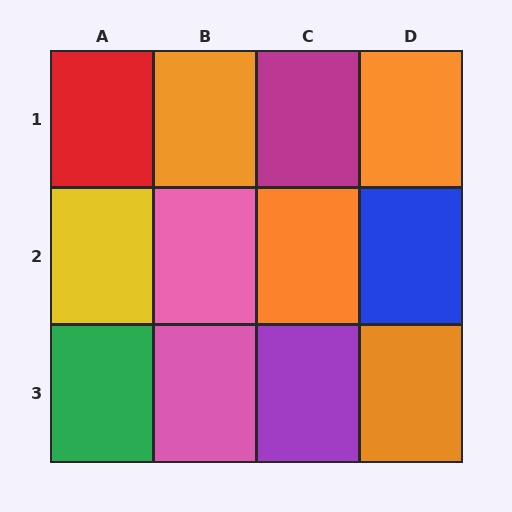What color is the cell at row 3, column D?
Orange.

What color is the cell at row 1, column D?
Orange.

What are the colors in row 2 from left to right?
Yellow, pink, orange, blue.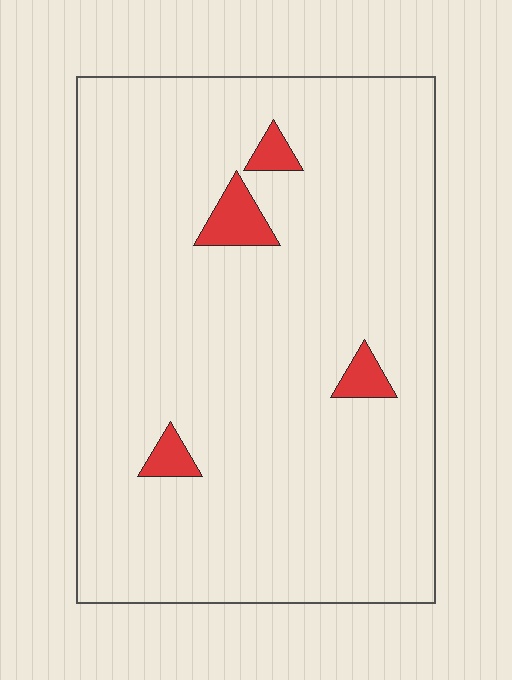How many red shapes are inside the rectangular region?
4.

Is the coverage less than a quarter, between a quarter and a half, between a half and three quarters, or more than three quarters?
Less than a quarter.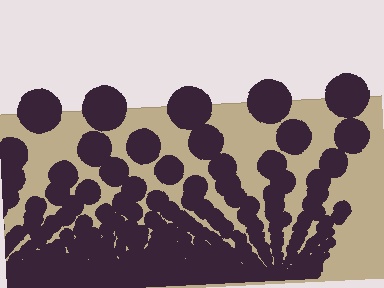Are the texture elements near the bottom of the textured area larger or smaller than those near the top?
Smaller. The gradient is inverted — elements near the bottom are smaller and denser.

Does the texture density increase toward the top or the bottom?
Density increases toward the bottom.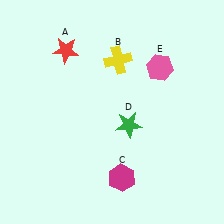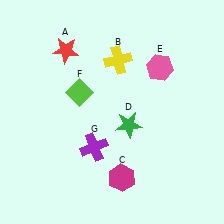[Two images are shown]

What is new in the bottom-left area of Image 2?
A purple cross (G) was added in the bottom-left area of Image 2.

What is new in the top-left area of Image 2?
A lime diamond (F) was added in the top-left area of Image 2.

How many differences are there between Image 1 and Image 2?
There are 2 differences between the two images.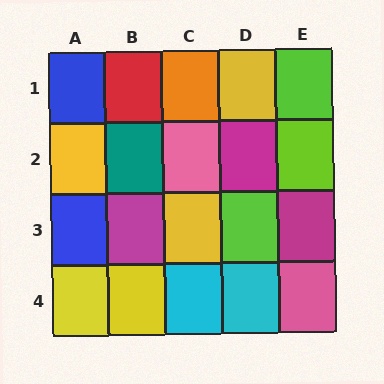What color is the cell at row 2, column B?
Teal.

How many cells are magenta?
3 cells are magenta.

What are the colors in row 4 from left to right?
Yellow, yellow, cyan, cyan, pink.